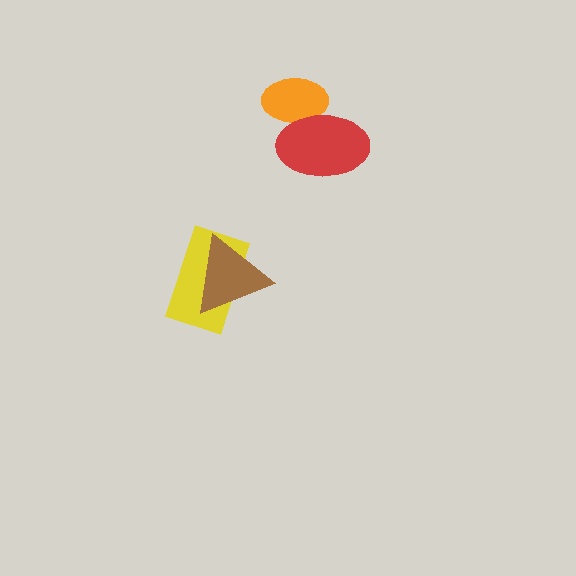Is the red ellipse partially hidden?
No, no other shape covers it.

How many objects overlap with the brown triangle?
1 object overlaps with the brown triangle.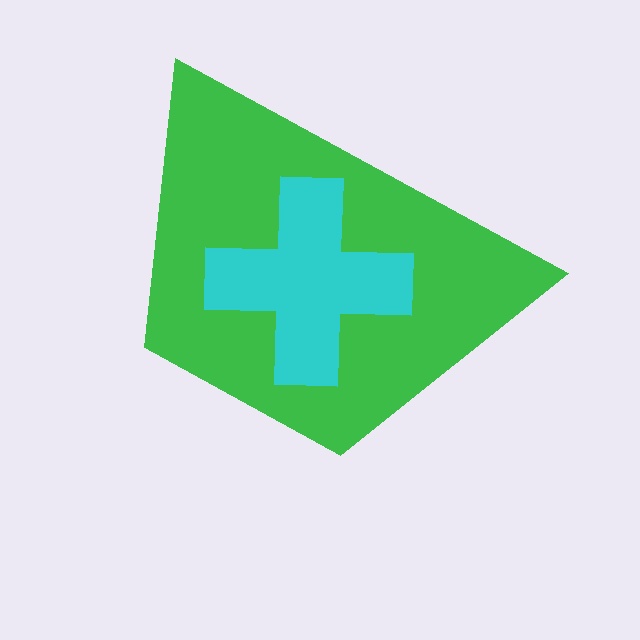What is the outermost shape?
The green trapezoid.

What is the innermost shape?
The cyan cross.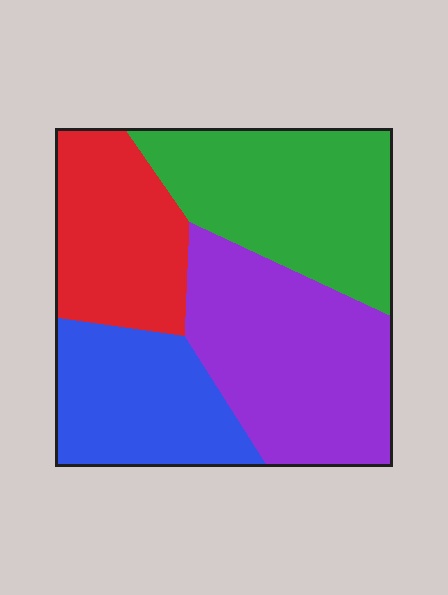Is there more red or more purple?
Purple.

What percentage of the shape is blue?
Blue covers about 20% of the shape.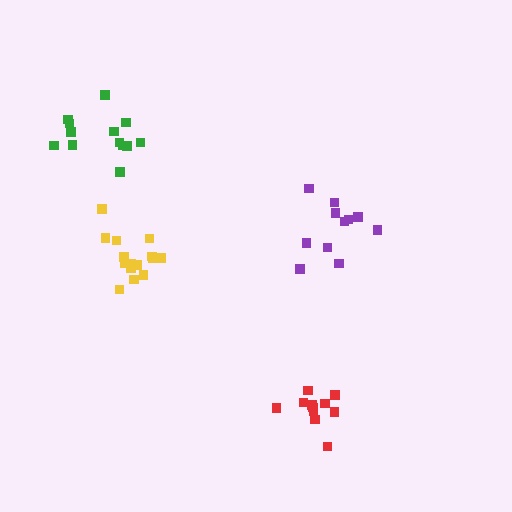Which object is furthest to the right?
The purple cluster is rightmost.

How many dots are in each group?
Group 1: 13 dots, Group 2: 11 dots, Group 3: 16 dots, Group 4: 11 dots (51 total).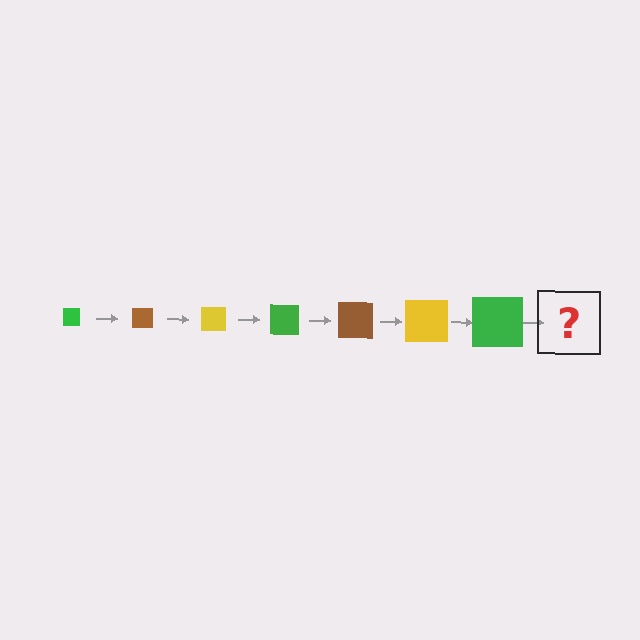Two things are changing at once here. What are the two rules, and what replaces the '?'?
The two rules are that the square grows larger each step and the color cycles through green, brown, and yellow. The '?' should be a brown square, larger than the previous one.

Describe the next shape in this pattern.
It should be a brown square, larger than the previous one.